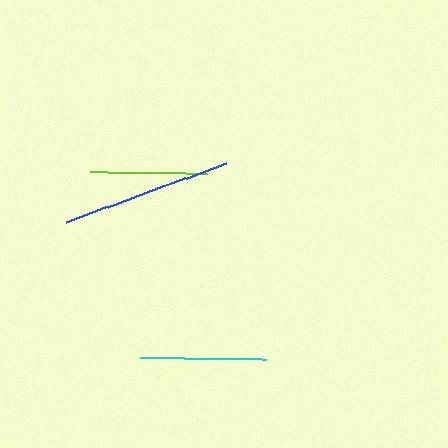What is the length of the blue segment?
The blue segment is approximately 171 pixels long.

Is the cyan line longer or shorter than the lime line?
The cyan line is longer than the lime line.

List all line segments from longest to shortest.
From longest to shortest: blue, cyan, lime.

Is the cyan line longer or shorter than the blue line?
The blue line is longer than the cyan line.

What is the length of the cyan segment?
The cyan segment is approximately 126 pixels long.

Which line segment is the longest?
The blue line is the longest at approximately 171 pixels.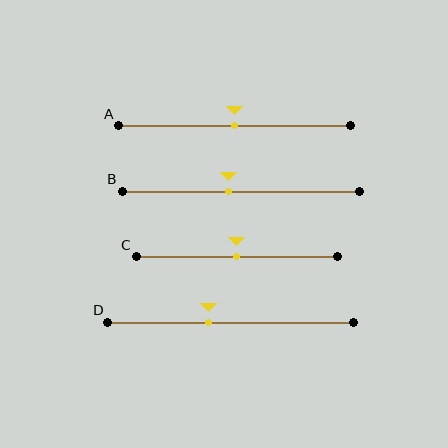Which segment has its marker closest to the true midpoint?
Segment A has its marker closest to the true midpoint.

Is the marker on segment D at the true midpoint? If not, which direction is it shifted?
No, the marker on segment D is shifted to the left by about 9% of the segment length.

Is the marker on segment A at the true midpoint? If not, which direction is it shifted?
Yes, the marker on segment A is at the true midpoint.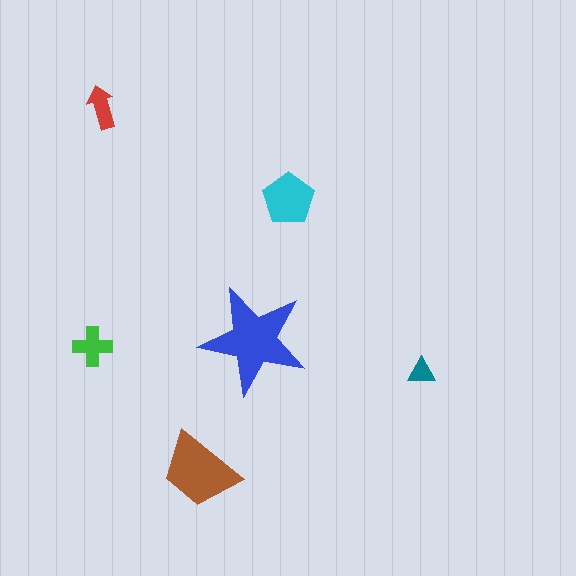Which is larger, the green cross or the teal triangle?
The green cross.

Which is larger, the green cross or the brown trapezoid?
The brown trapezoid.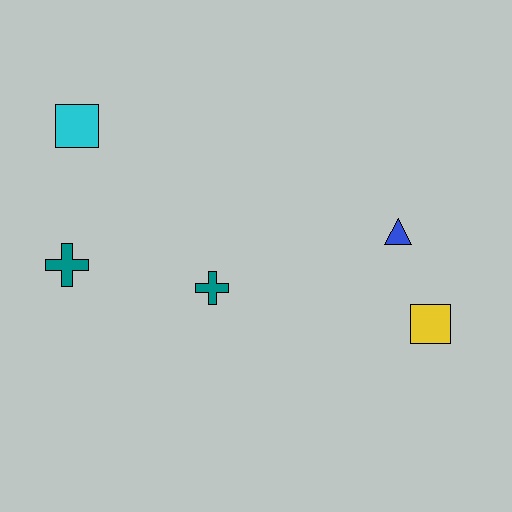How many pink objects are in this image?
There are no pink objects.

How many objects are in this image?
There are 5 objects.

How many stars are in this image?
There are no stars.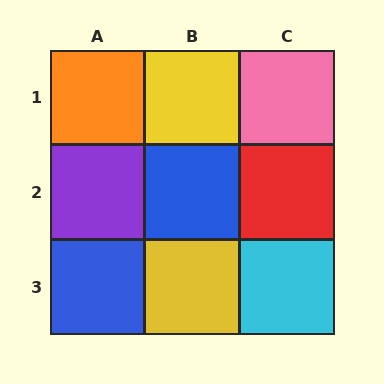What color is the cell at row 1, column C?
Pink.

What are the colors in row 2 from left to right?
Purple, blue, red.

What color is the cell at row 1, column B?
Yellow.